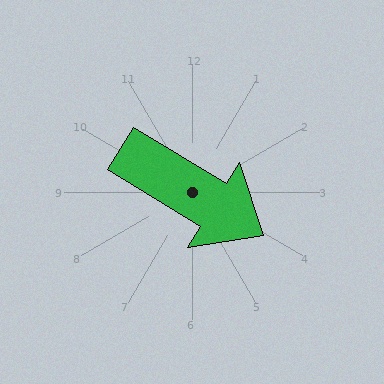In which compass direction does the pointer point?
Southeast.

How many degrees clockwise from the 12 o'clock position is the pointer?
Approximately 122 degrees.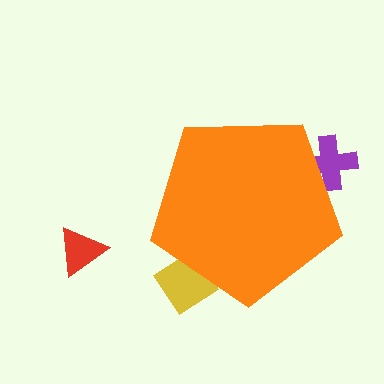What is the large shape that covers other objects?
An orange pentagon.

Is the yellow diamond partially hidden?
Yes, the yellow diamond is partially hidden behind the orange pentagon.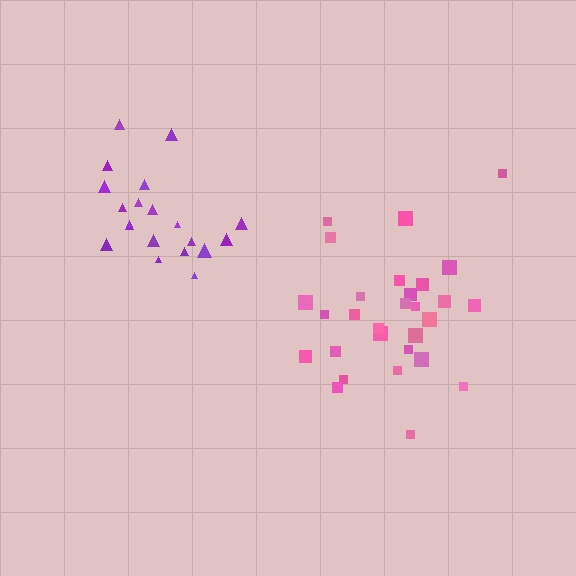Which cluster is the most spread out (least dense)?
Purple.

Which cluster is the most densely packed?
Pink.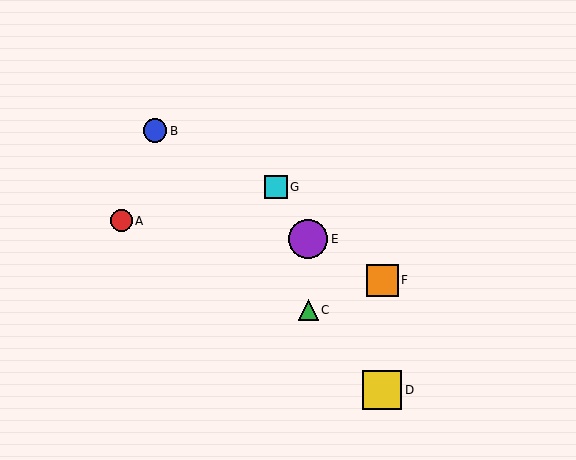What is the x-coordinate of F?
Object F is at x≈382.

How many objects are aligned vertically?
2 objects (C, E) are aligned vertically.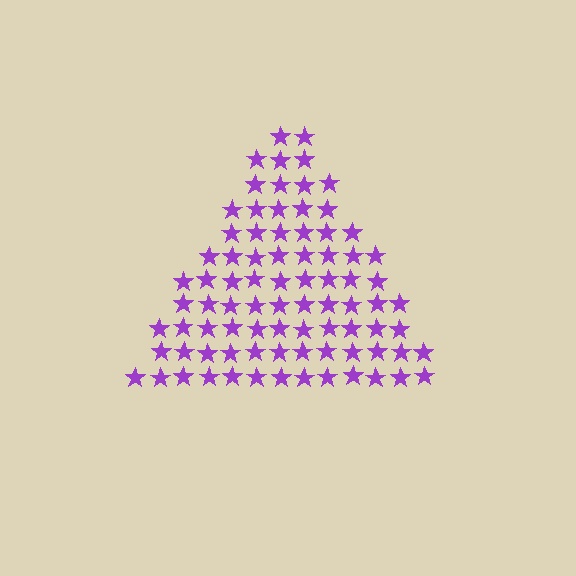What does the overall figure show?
The overall figure shows a triangle.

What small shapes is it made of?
It is made of small stars.